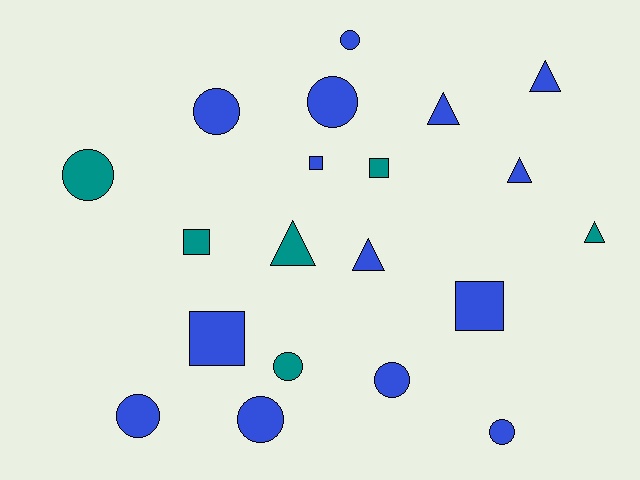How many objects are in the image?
There are 20 objects.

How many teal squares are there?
There are 2 teal squares.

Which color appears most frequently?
Blue, with 14 objects.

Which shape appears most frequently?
Circle, with 9 objects.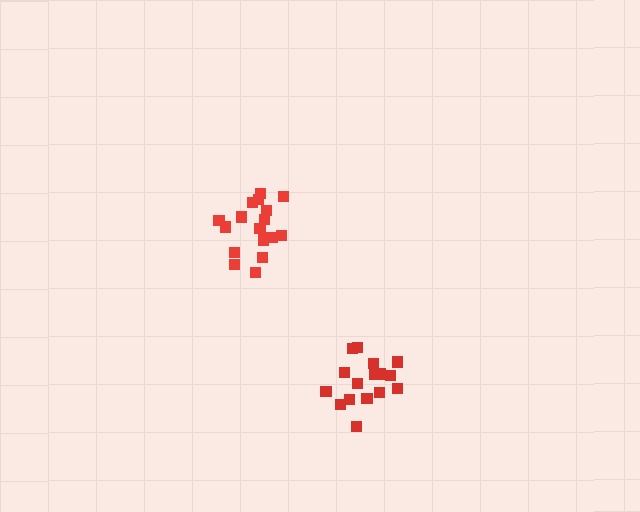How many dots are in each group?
Group 1: 17 dots, Group 2: 17 dots (34 total).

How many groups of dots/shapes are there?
There are 2 groups.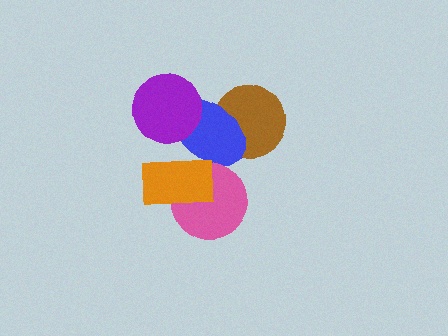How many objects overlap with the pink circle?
2 objects overlap with the pink circle.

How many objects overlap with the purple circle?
1 object overlaps with the purple circle.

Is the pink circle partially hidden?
Yes, it is partially covered by another shape.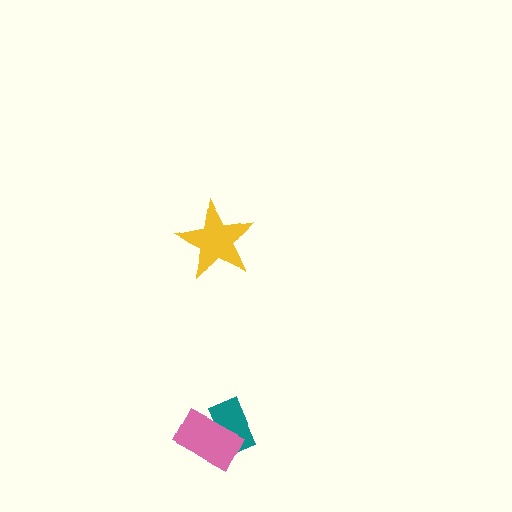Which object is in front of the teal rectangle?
The pink rectangle is in front of the teal rectangle.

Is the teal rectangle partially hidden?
Yes, it is partially covered by another shape.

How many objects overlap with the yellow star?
0 objects overlap with the yellow star.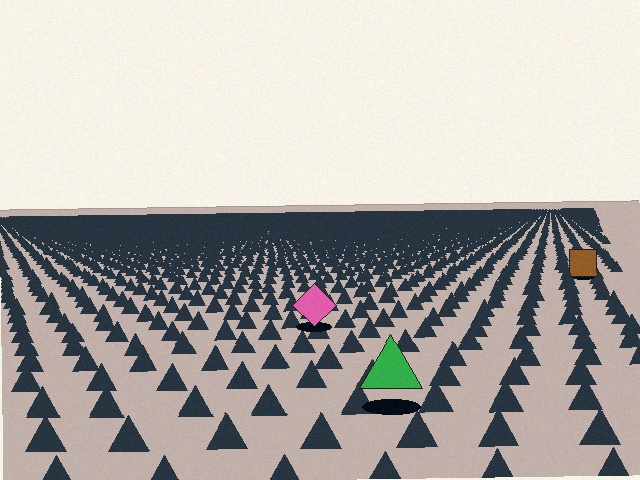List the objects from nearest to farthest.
From nearest to farthest: the green triangle, the pink diamond, the brown square.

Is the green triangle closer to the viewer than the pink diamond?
Yes. The green triangle is closer — you can tell from the texture gradient: the ground texture is coarser near it.